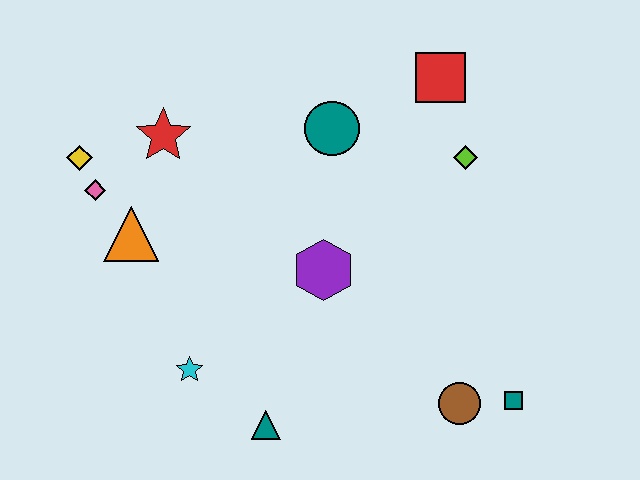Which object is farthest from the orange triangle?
The teal square is farthest from the orange triangle.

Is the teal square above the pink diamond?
No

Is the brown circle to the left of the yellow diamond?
No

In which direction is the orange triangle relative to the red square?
The orange triangle is to the left of the red square.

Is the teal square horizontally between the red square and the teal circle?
No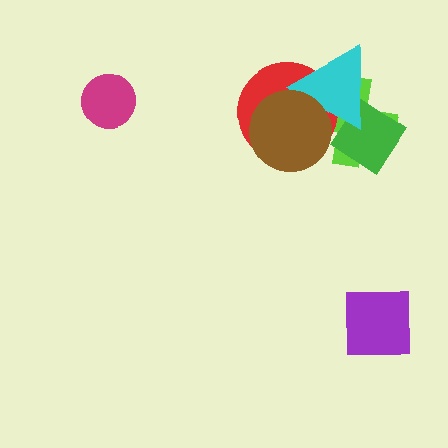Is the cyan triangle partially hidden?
Yes, it is partially covered by another shape.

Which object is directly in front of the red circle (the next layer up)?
The cyan triangle is directly in front of the red circle.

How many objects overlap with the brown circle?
3 objects overlap with the brown circle.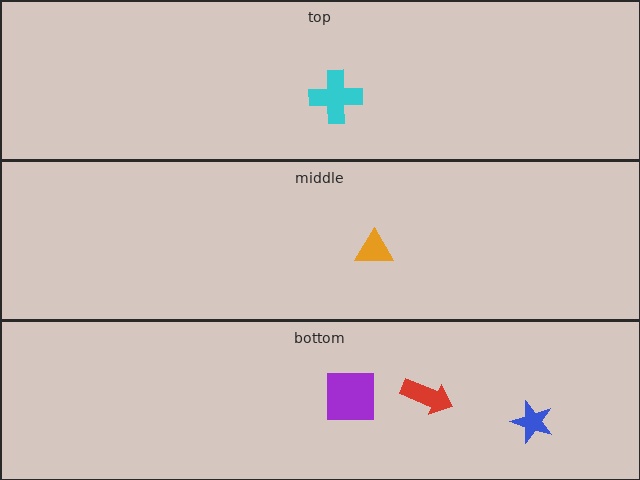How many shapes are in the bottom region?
3.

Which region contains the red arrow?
The bottom region.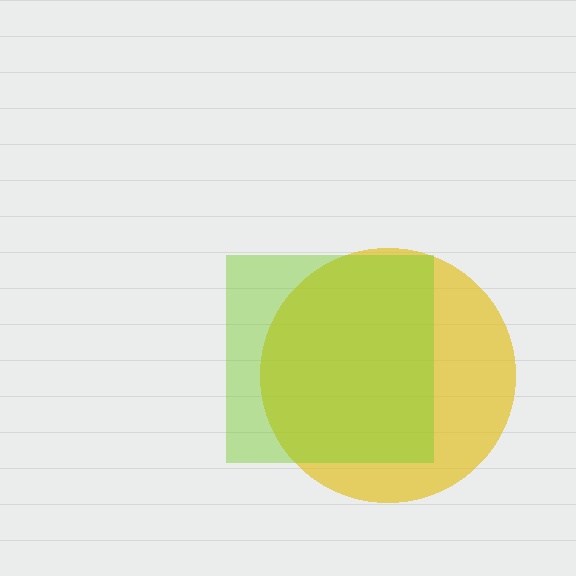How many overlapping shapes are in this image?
There are 2 overlapping shapes in the image.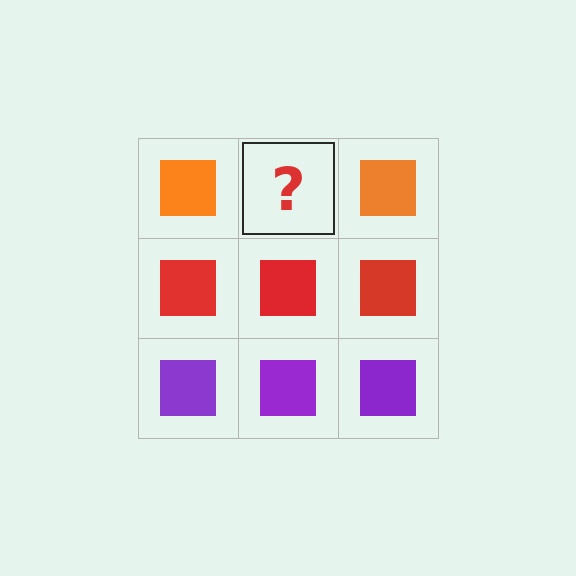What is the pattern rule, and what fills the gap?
The rule is that each row has a consistent color. The gap should be filled with an orange square.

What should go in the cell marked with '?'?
The missing cell should contain an orange square.